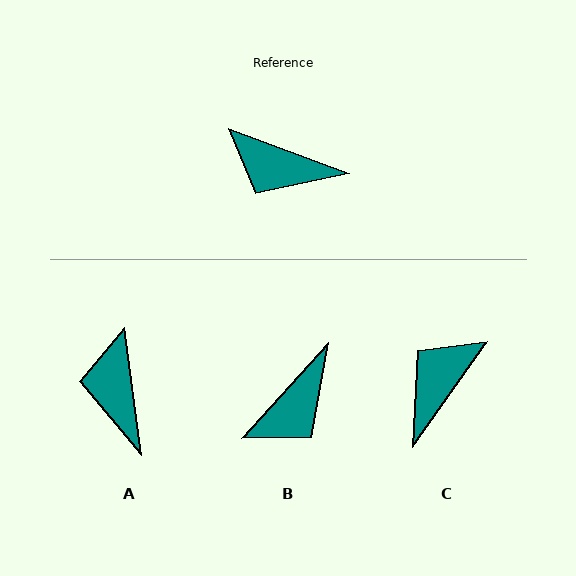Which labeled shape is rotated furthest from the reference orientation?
C, about 105 degrees away.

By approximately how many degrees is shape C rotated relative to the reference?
Approximately 105 degrees clockwise.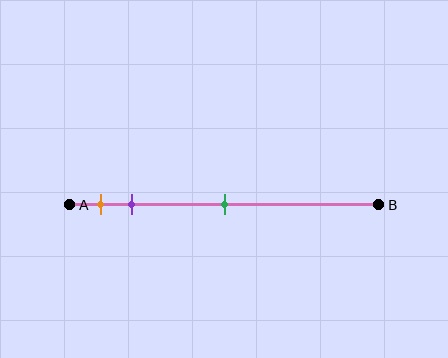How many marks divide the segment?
There are 3 marks dividing the segment.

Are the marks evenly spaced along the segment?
No, the marks are not evenly spaced.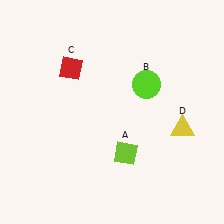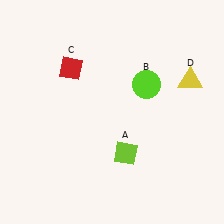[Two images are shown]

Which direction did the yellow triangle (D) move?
The yellow triangle (D) moved up.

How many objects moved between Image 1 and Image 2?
1 object moved between the two images.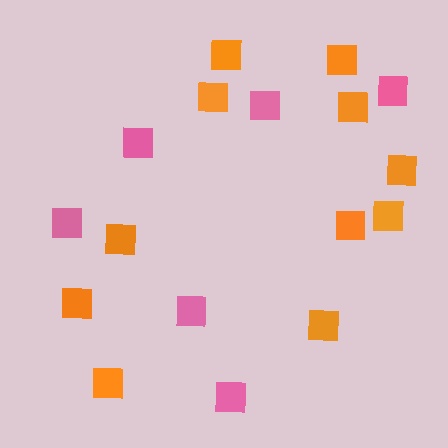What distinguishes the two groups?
There are 2 groups: one group of pink squares (6) and one group of orange squares (11).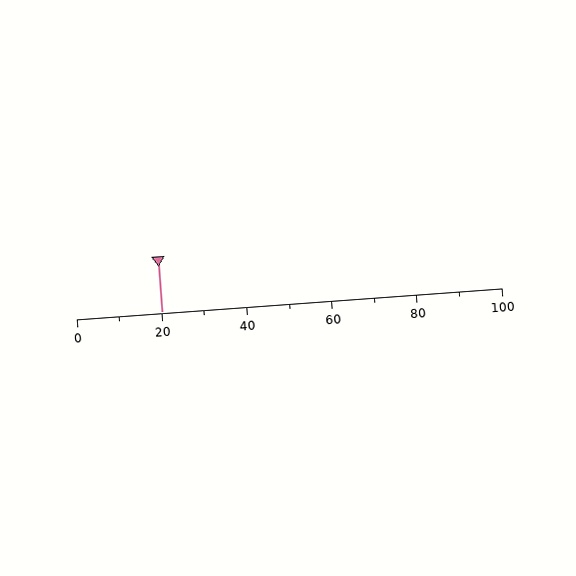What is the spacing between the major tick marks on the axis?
The major ticks are spaced 20 apart.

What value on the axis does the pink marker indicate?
The marker indicates approximately 20.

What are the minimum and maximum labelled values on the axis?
The axis runs from 0 to 100.